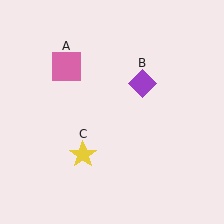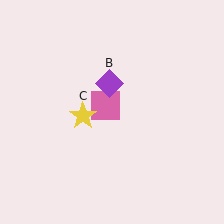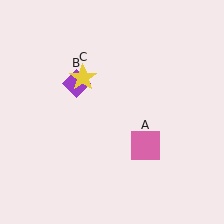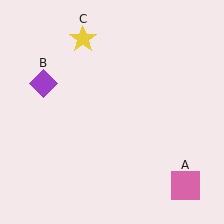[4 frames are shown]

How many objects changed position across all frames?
3 objects changed position: pink square (object A), purple diamond (object B), yellow star (object C).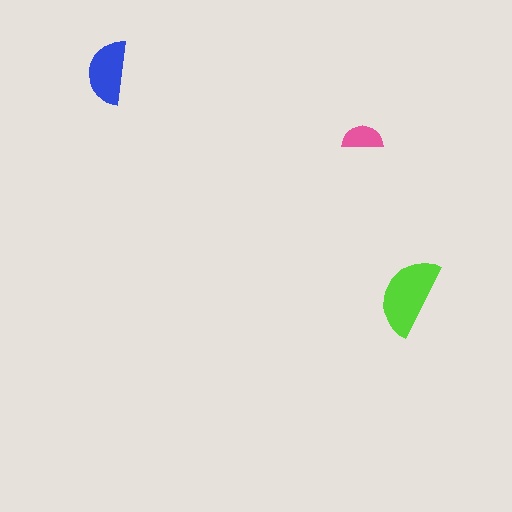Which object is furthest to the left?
The blue semicircle is leftmost.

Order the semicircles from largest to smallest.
the lime one, the blue one, the pink one.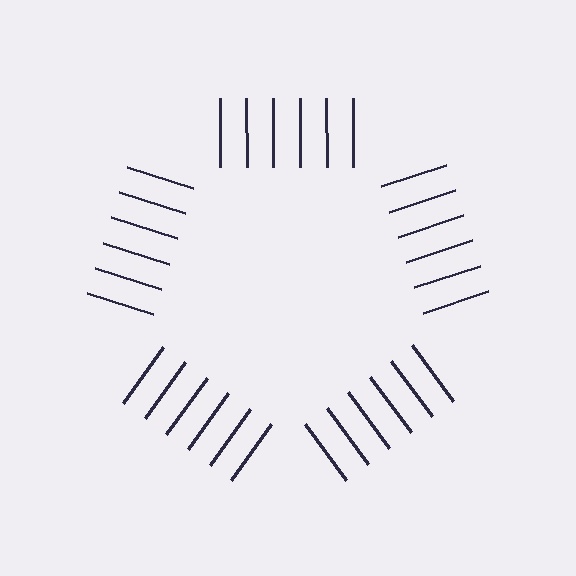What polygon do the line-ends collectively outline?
An illusory pentagon — the line segments terminate on its edges but no continuous stroke is drawn.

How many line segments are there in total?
30 — 6 along each of the 5 edges.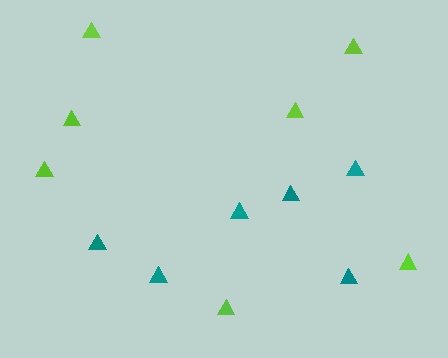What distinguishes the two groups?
There are 2 groups: one group of teal triangles (6) and one group of lime triangles (7).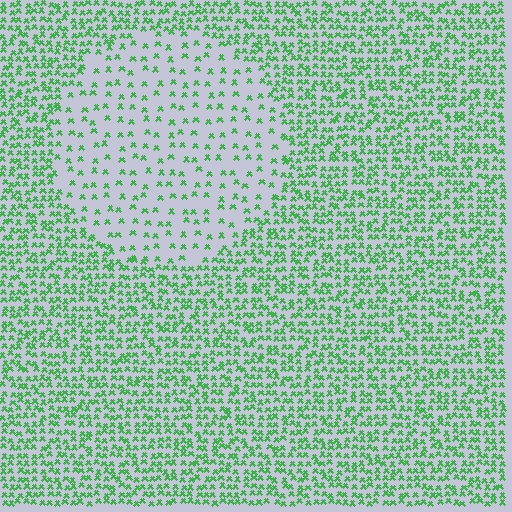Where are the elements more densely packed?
The elements are more densely packed outside the circle boundary.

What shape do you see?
I see a circle.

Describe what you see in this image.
The image contains small green elements arranged at two different densities. A circle-shaped region is visible where the elements are less densely packed than the surrounding area.